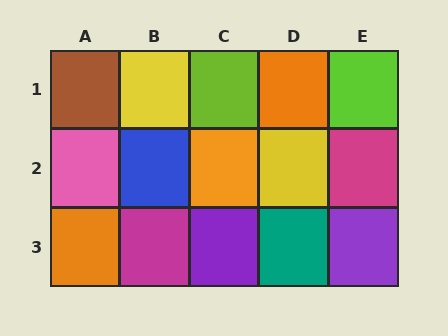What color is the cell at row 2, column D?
Yellow.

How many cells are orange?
3 cells are orange.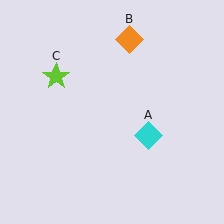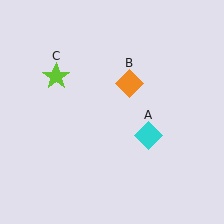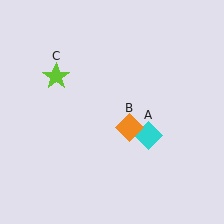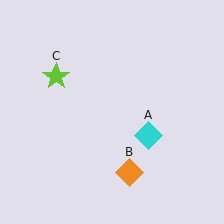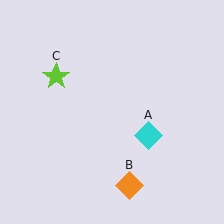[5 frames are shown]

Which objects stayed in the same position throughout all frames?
Cyan diamond (object A) and lime star (object C) remained stationary.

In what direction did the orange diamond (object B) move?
The orange diamond (object B) moved down.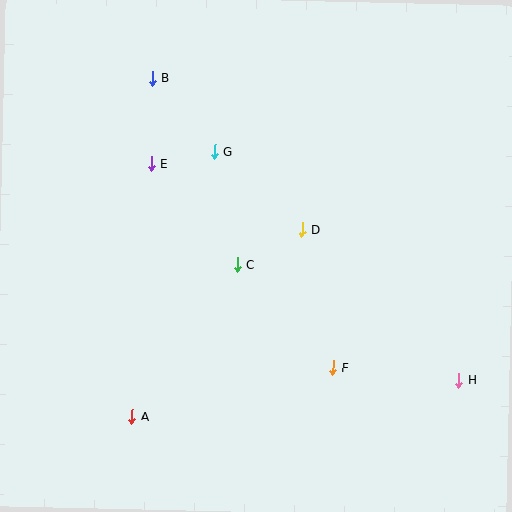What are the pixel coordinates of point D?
Point D is at (302, 230).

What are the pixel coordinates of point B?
Point B is at (152, 78).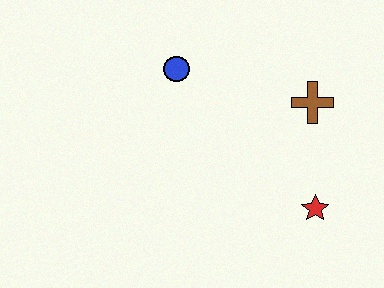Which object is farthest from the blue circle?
The red star is farthest from the blue circle.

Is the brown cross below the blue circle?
Yes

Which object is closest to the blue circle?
The brown cross is closest to the blue circle.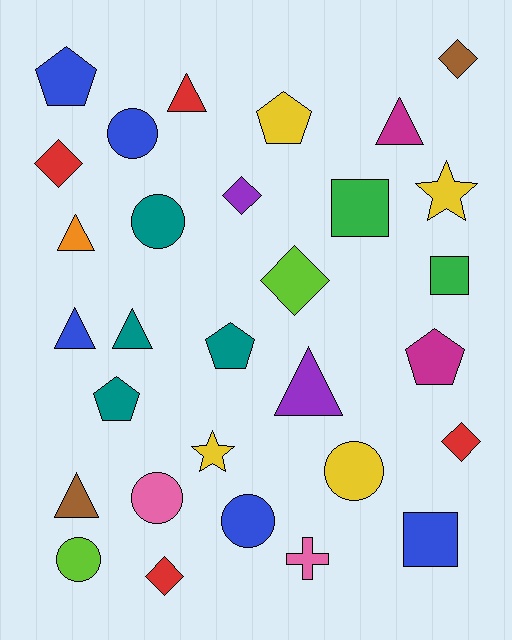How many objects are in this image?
There are 30 objects.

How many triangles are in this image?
There are 7 triangles.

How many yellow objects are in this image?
There are 4 yellow objects.